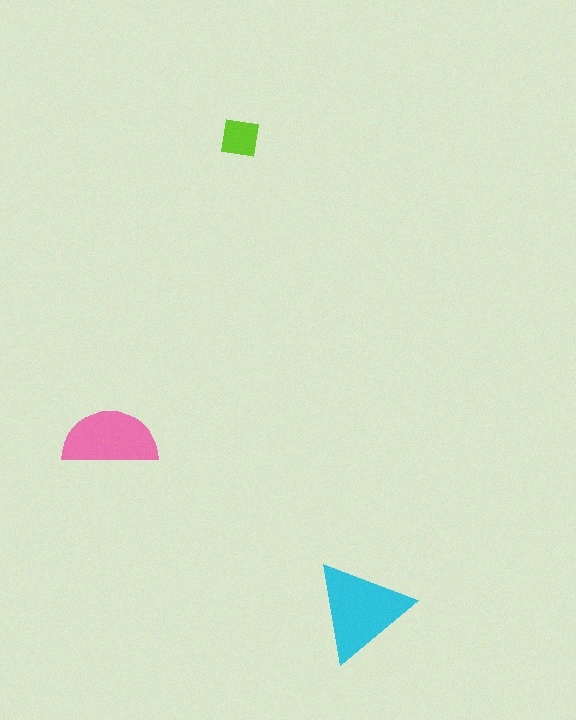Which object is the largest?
The cyan triangle.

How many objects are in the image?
There are 3 objects in the image.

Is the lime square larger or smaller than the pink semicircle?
Smaller.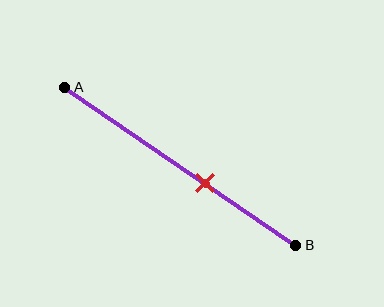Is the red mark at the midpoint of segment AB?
No, the mark is at about 60% from A, not at the 50% midpoint.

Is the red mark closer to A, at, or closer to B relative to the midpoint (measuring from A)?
The red mark is closer to point B than the midpoint of segment AB.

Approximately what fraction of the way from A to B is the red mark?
The red mark is approximately 60% of the way from A to B.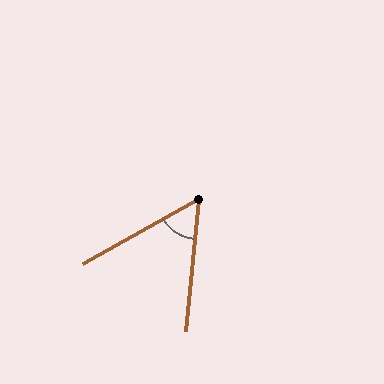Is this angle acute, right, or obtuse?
It is acute.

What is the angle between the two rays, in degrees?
Approximately 55 degrees.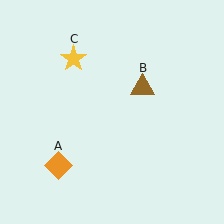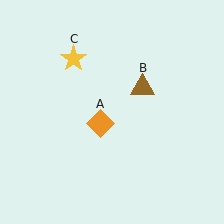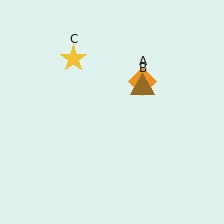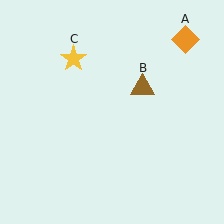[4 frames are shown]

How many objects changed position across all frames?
1 object changed position: orange diamond (object A).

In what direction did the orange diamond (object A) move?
The orange diamond (object A) moved up and to the right.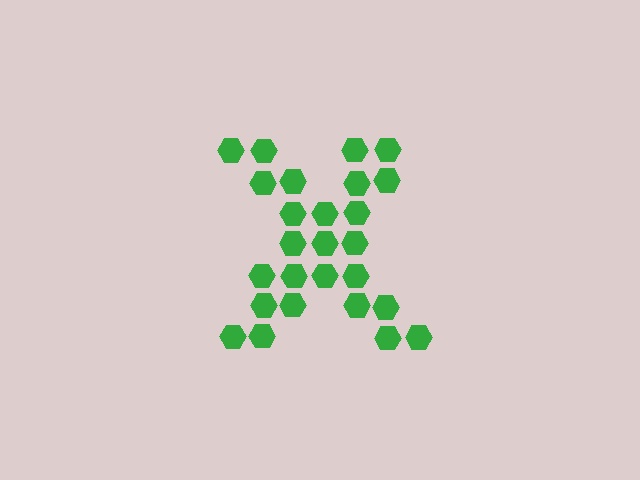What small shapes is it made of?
It is made of small hexagons.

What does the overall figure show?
The overall figure shows the letter X.